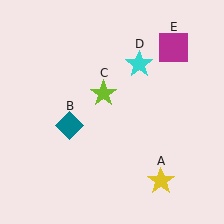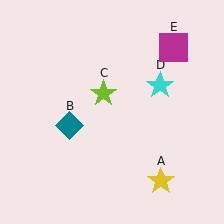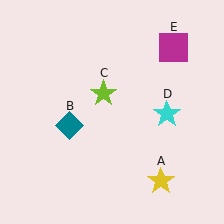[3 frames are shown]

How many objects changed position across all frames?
1 object changed position: cyan star (object D).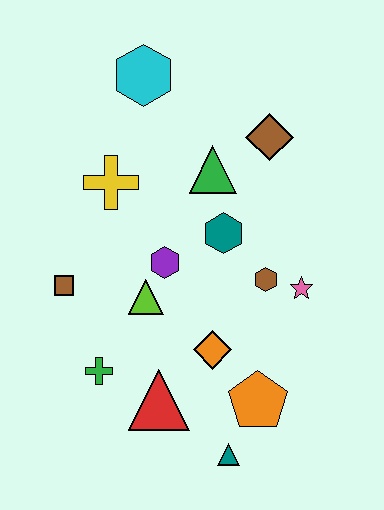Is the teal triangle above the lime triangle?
No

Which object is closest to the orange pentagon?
The teal triangle is closest to the orange pentagon.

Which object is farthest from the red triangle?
The cyan hexagon is farthest from the red triangle.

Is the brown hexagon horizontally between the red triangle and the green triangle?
No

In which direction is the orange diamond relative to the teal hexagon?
The orange diamond is below the teal hexagon.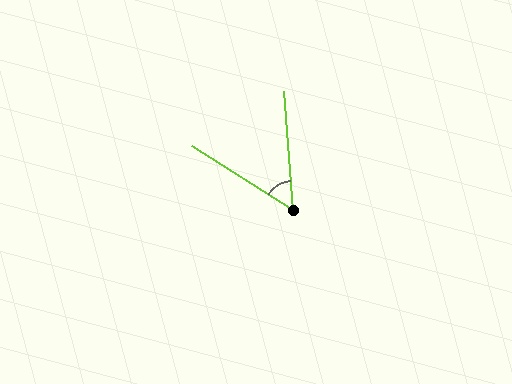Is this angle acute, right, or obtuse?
It is acute.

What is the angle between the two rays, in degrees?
Approximately 53 degrees.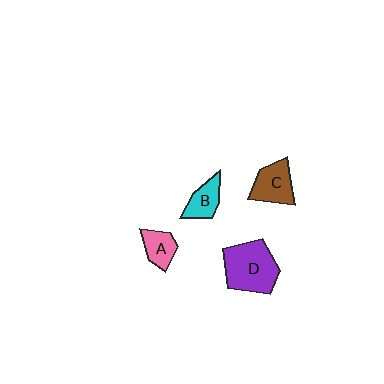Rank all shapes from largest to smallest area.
From largest to smallest: D (purple), C (brown), B (cyan), A (pink).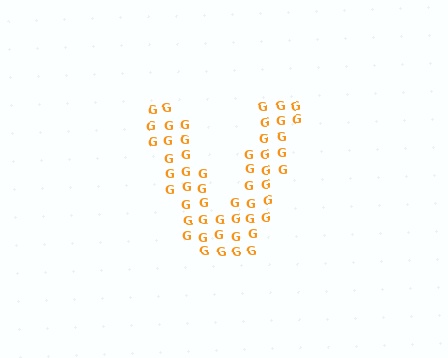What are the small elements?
The small elements are letter G's.